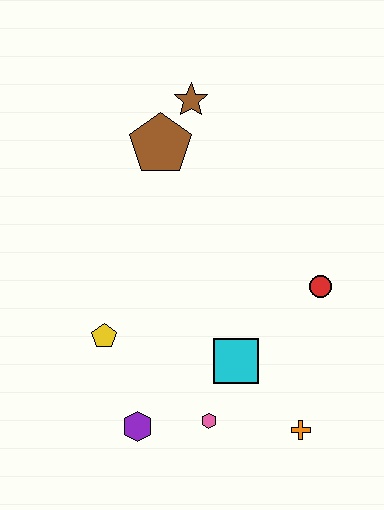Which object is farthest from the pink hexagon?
The brown star is farthest from the pink hexagon.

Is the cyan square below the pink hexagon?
No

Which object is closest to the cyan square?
The pink hexagon is closest to the cyan square.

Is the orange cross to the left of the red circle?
Yes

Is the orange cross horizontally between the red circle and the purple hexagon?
Yes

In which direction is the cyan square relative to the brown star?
The cyan square is below the brown star.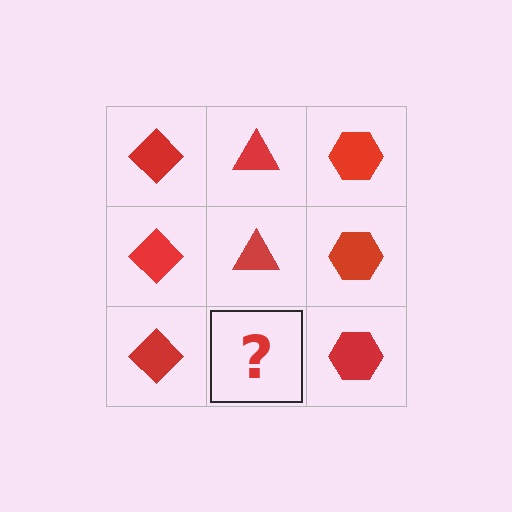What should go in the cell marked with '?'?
The missing cell should contain a red triangle.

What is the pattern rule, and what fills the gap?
The rule is that each column has a consistent shape. The gap should be filled with a red triangle.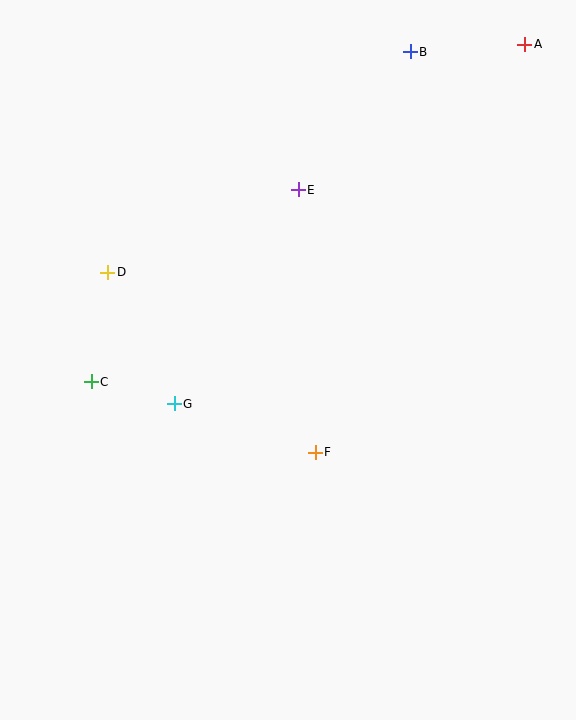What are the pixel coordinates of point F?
Point F is at (315, 452).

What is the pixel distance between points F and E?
The distance between F and E is 263 pixels.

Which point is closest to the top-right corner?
Point A is closest to the top-right corner.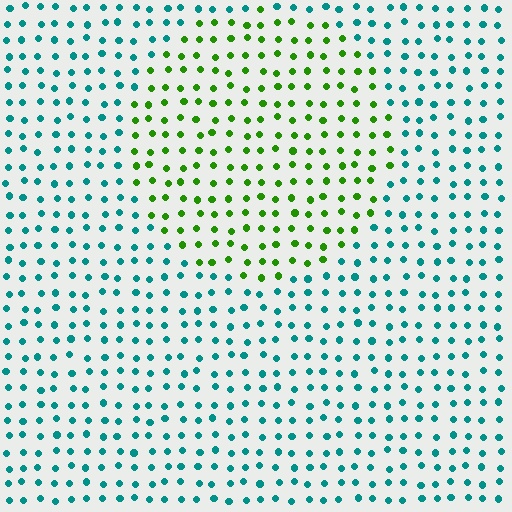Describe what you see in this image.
The image is filled with small teal elements in a uniform arrangement. A circle-shaped region is visible where the elements are tinted to a slightly different hue, forming a subtle color boundary.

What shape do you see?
I see a circle.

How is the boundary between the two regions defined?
The boundary is defined purely by a slight shift in hue (about 69 degrees). Spacing, size, and orientation are identical on both sides.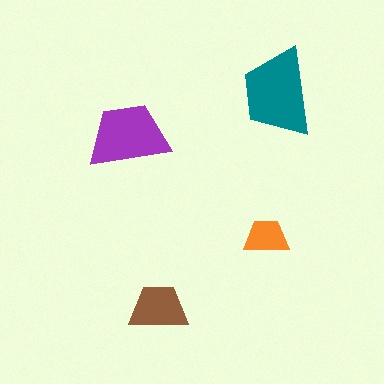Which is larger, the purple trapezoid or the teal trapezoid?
The teal one.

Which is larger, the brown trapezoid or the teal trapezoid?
The teal one.